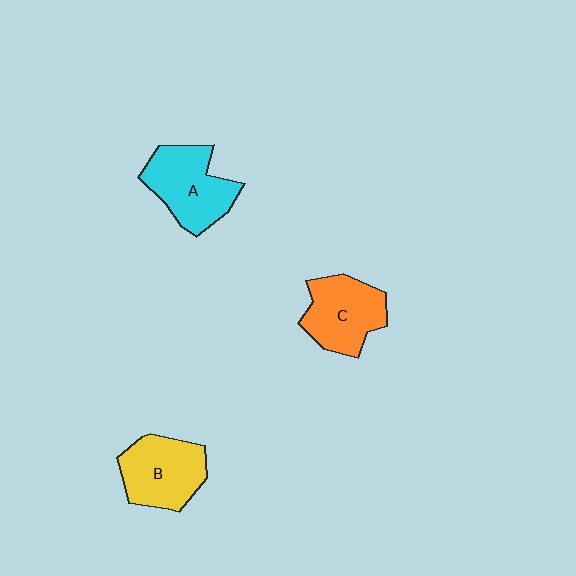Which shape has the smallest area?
Shape C (orange).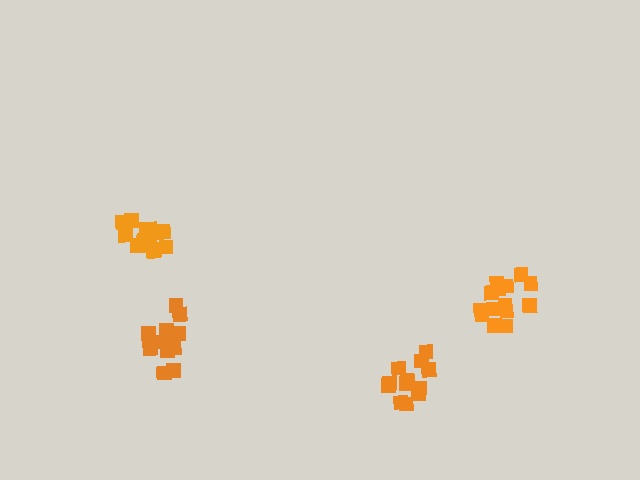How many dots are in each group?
Group 1: 13 dots, Group 2: 12 dots, Group 3: 14 dots, Group 4: 16 dots (55 total).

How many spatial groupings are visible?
There are 4 spatial groupings.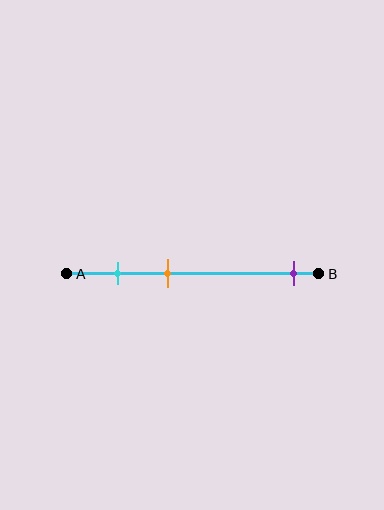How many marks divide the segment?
There are 3 marks dividing the segment.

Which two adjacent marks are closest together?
The cyan and orange marks are the closest adjacent pair.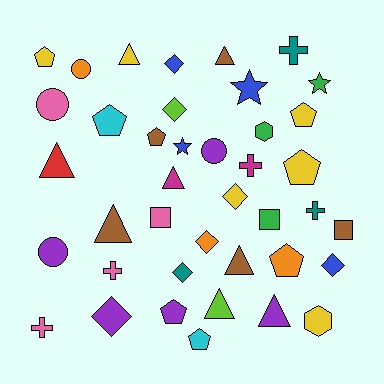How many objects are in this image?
There are 40 objects.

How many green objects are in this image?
There are 3 green objects.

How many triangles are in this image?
There are 8 triangles.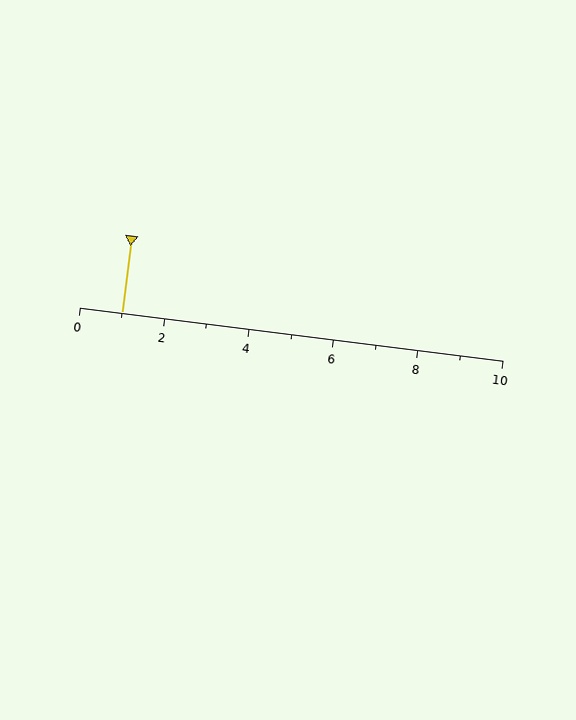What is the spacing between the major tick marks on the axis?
The major ticks are spaced 2 apart.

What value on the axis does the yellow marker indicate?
The marker indicates approximately 1.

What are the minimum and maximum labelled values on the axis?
The axis runs from 0 to 10.